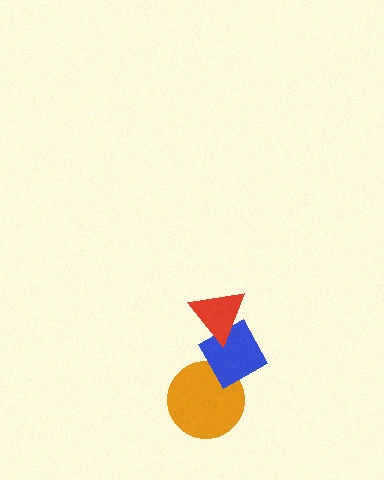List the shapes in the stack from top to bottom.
From top to bottom: the red triangle, the blue diamond, the orange circle.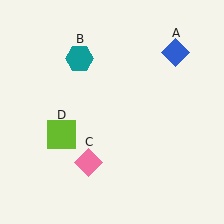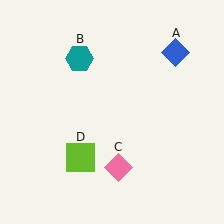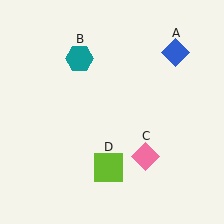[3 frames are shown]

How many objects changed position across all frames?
2 objects changed position: pink diamond (object C), lime square (object D).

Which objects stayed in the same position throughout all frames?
Blue diamond (object A) and teal hexagon (object B) remained stationary.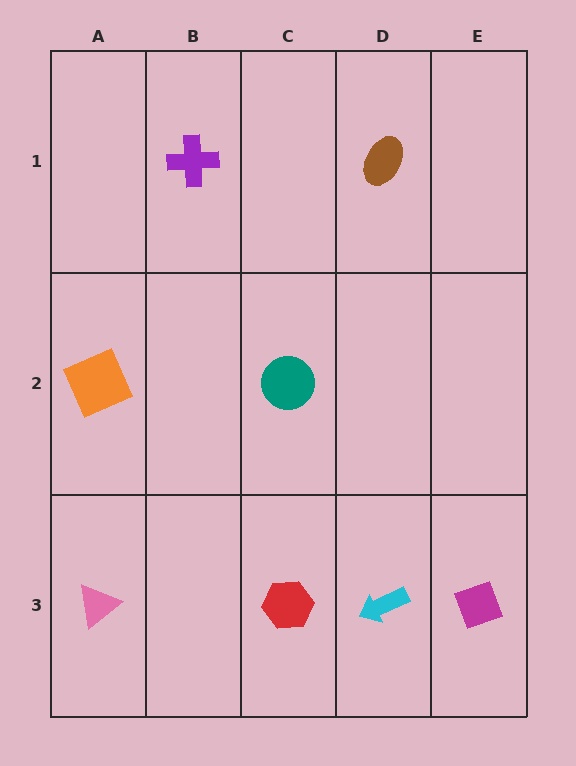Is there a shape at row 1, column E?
No, that cell is empty.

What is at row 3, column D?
A cyan arrow.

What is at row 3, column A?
A pink triangle.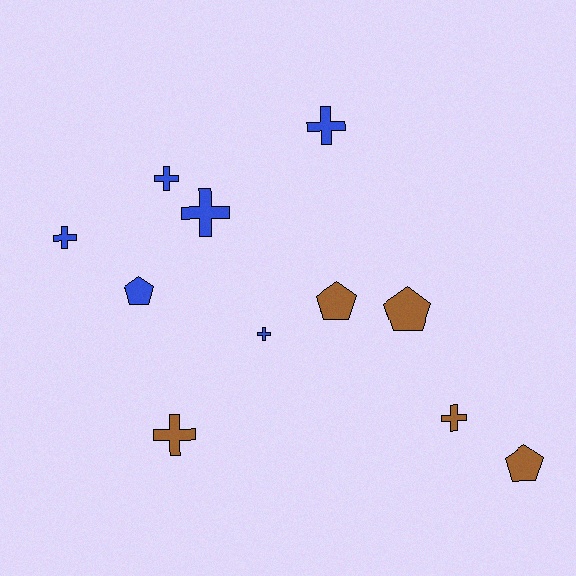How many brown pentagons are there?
There are 3 brown pentagons.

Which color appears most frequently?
Blue, with 6 objects.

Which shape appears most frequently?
Cross, with 7 objects.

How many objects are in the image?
There are 11 objects.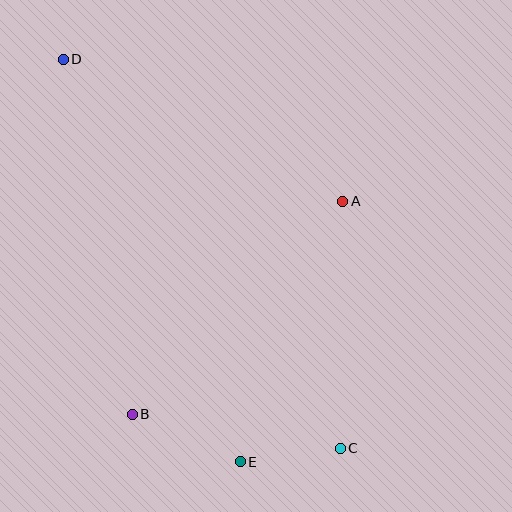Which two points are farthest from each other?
Points C and D are farthest from each other.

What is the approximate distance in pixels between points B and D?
The distance between B and D is approximately 361 pixels.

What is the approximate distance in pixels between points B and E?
The distance between B and E is approximately 118 pixels.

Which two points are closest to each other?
Points C and E are closest to each other.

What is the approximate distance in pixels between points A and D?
The distance between A and D is approximately 314 pixels.